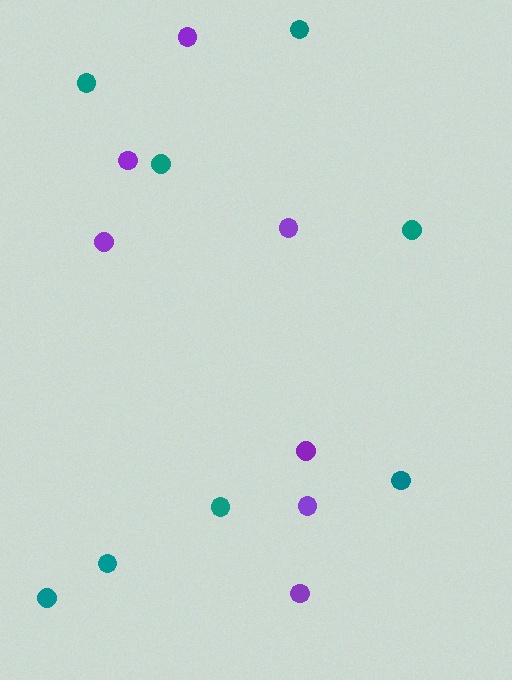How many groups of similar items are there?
There are 2 groups: one group of teal circles (8) and one group of purple circles (7).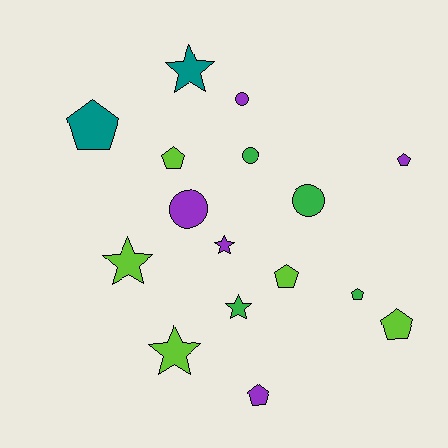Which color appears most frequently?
Purple, with 5 objects.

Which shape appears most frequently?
Pentagon, with 7 objects.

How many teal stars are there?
There is 1 teal star.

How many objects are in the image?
There are 16 objects.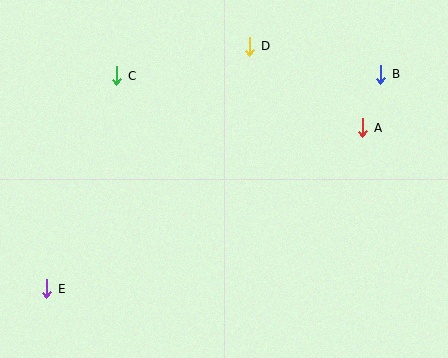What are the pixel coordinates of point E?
Point E is at (47, 289).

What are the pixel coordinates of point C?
Point C is at (117, 76).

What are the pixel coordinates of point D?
Point D is at (250, 46).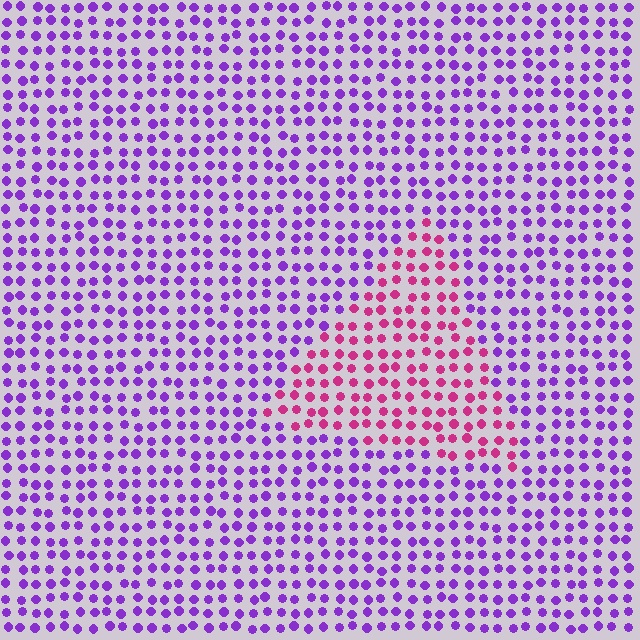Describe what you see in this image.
The image is filled with small purple elements in a uniform arrangement. A triangle-shaped region is visible where the elements are tinted to a slightly different hue, forming a subtle color boundary.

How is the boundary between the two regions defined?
The boundary is defined purely by a slight shift in hue (about 53 degrees). Spacing, size, and orientation are identical on both sides.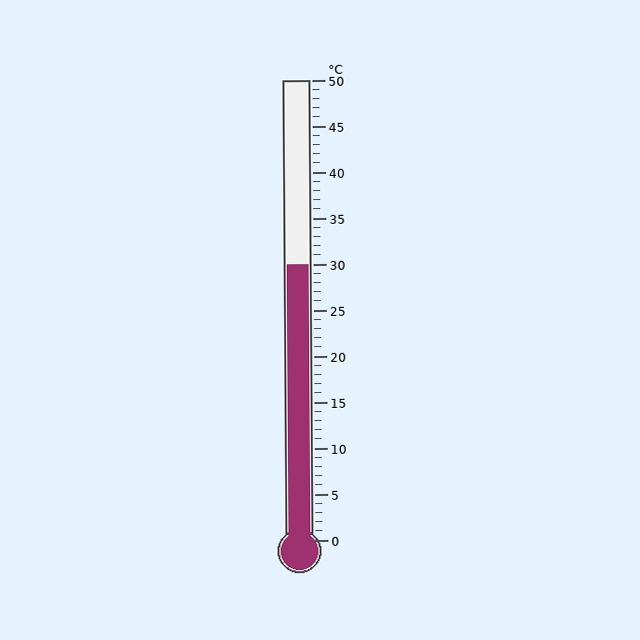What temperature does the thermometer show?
The thermometer shows approximately 30°C.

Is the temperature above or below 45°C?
The temperature is below 45°C.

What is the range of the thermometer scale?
The thermometer scale ranges from 0°C to 50°C.